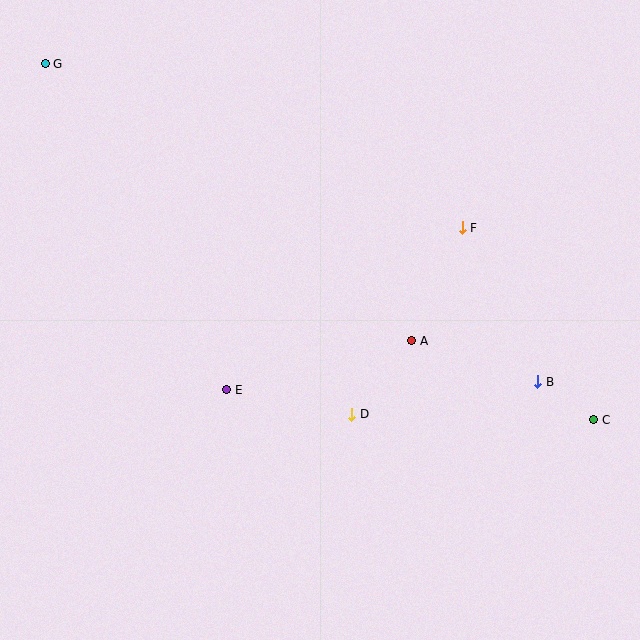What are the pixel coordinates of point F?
Point F is at (462, 228).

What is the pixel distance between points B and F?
The distance between B and F is 171 pixels.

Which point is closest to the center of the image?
Point A at (412, 341) is closest to the center.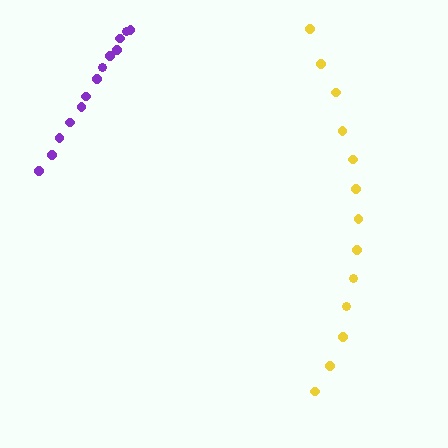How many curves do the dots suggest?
There are 2 distinct paths.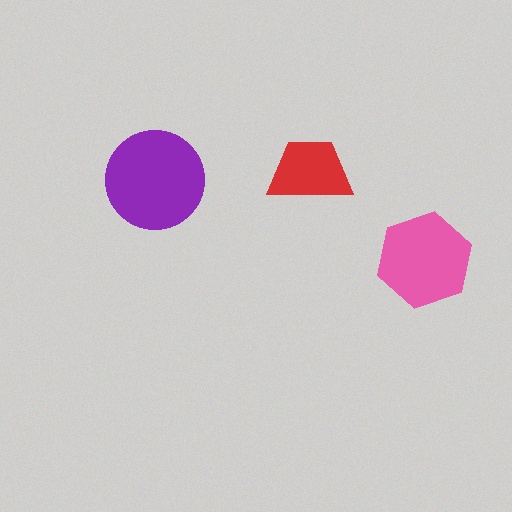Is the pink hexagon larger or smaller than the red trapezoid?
Larger.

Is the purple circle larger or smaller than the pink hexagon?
Larger.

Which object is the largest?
The purple circle.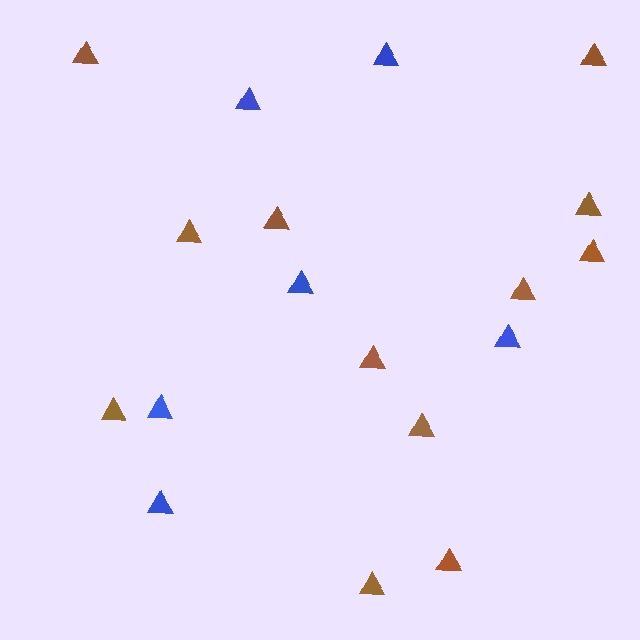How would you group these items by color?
There are 2 groups: one group of brown triangles (12) and one group of blue triangles (6).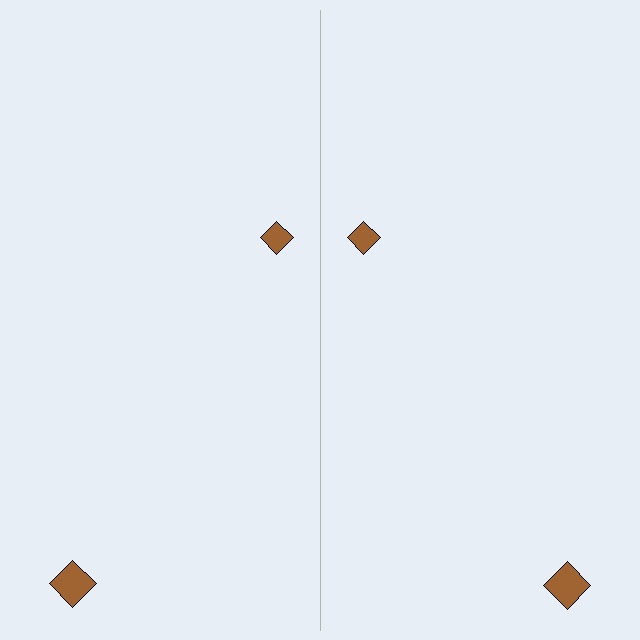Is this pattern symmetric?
Yes, this pattern has bilateral (reflection) symmetry.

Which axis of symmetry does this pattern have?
The pattern has a vertical axis of symmetry running through the center of the image.